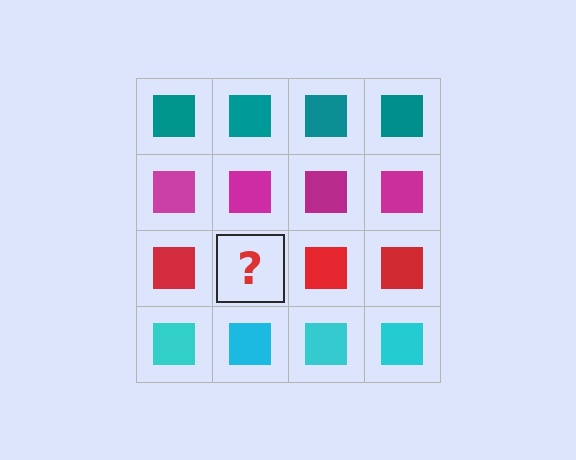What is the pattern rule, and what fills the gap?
The rule is that each row has a consistent color. The gap should be filled with a red square.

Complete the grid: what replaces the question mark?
The question mark should be replaced with a red square.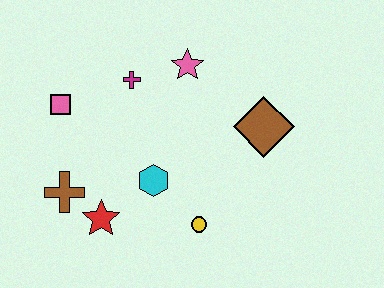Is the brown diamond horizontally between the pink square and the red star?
No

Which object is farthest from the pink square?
The brown diamond is farthest from the pink square.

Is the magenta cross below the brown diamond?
No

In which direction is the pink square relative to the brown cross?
The pink square is above the brown cross.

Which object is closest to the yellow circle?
The cyan hexagon is closest to the yellow circle.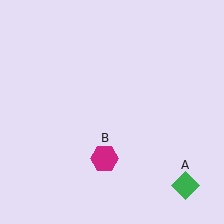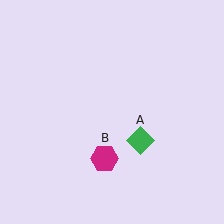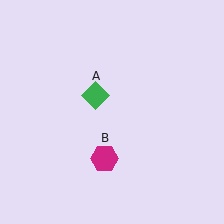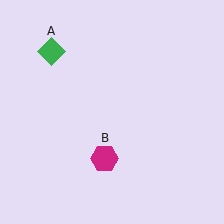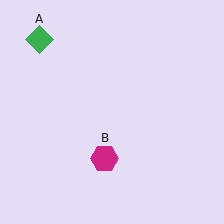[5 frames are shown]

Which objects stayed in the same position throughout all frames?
Magenta hexagon (object B) remained stationary.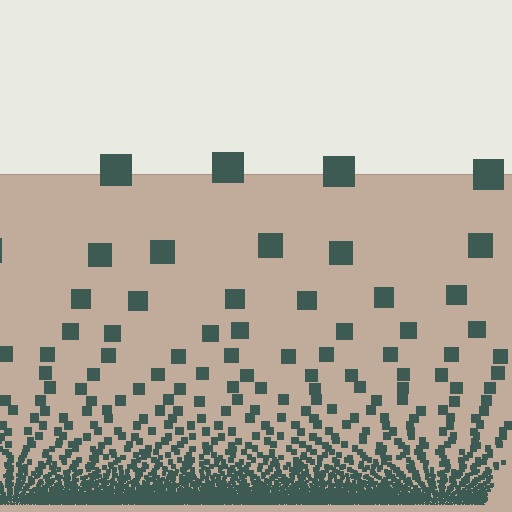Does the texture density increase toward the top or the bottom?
Density increases toward the bottom.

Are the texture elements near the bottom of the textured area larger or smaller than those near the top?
Smaller. The gradient is inverted — elements near the bottom are smaller and denser.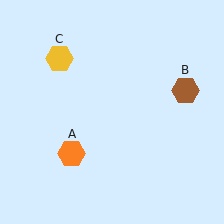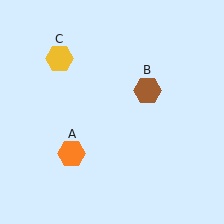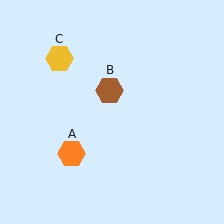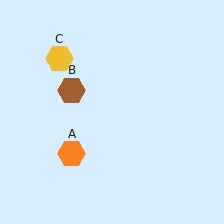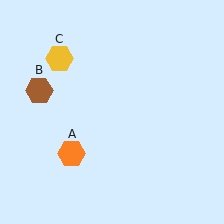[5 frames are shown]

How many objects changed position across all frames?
1 object changed position: brown hexagon (object B).